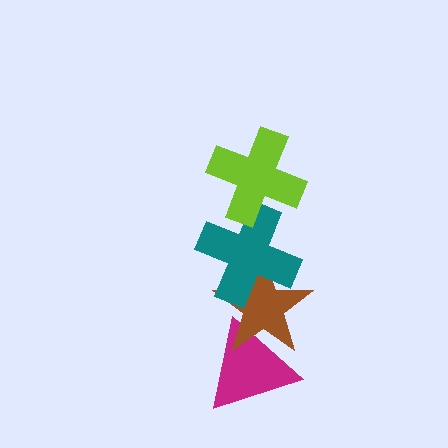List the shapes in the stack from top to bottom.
From top to bottom: the lime cross, the teal cross, the brown star, the magenta triangle.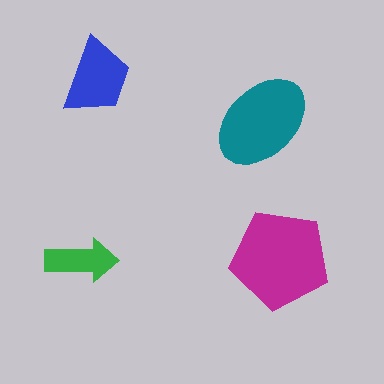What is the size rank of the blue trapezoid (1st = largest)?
3rd.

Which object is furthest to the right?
The magenta pentagon is rightmost.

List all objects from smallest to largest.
The green arrow, the blue trapezoid, the teal ellipse, the magenta pentagon.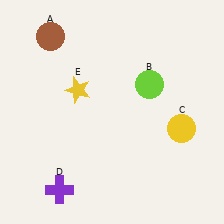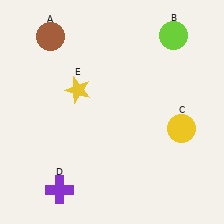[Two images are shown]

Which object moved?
The lime circle (B) moved up.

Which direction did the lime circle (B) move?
The lime circle (B) moved up.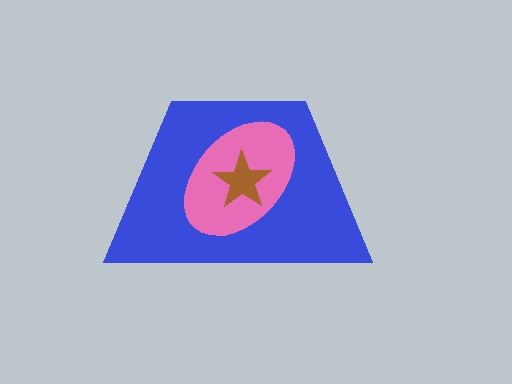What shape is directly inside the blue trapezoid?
The pink ellipse.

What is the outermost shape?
The blue trapezoid.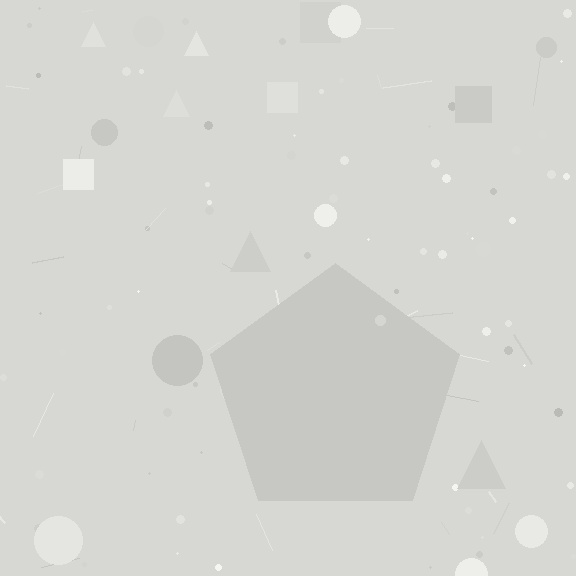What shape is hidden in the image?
A pentagon is hidden in the image.